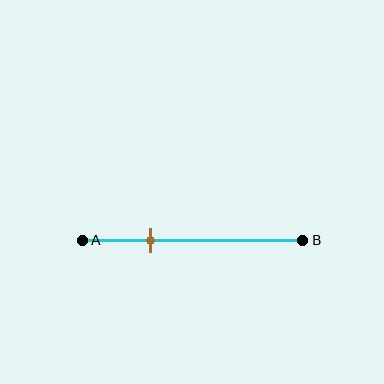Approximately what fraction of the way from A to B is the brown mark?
The brown mark is approximately 30% of the way from A to B.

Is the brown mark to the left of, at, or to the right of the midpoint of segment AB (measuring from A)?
The brown mark is to the left of the midpoint of segment AB.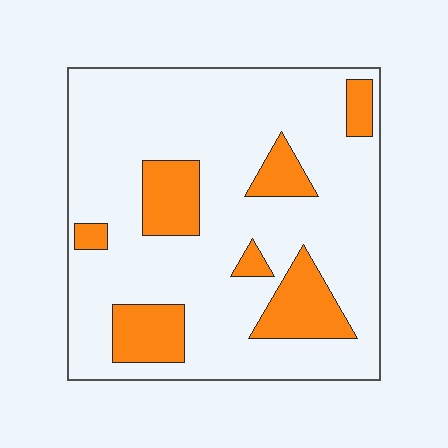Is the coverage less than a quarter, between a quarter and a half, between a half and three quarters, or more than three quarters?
Less than a quarter.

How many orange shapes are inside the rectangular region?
7.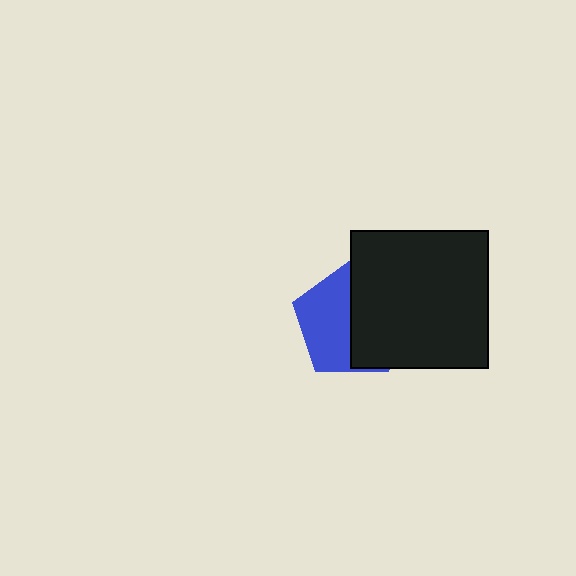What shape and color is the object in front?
The object in front is a black square.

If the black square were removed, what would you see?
You would see the complete blue pentagon.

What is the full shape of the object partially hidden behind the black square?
The partially hidden object is a blue pentagon.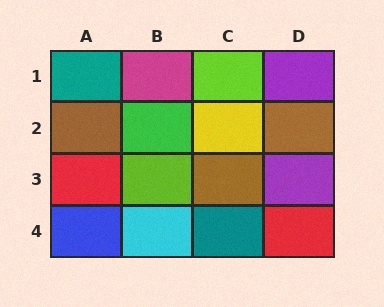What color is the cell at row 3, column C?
Brown.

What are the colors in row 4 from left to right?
Blue, cyan, teal, red.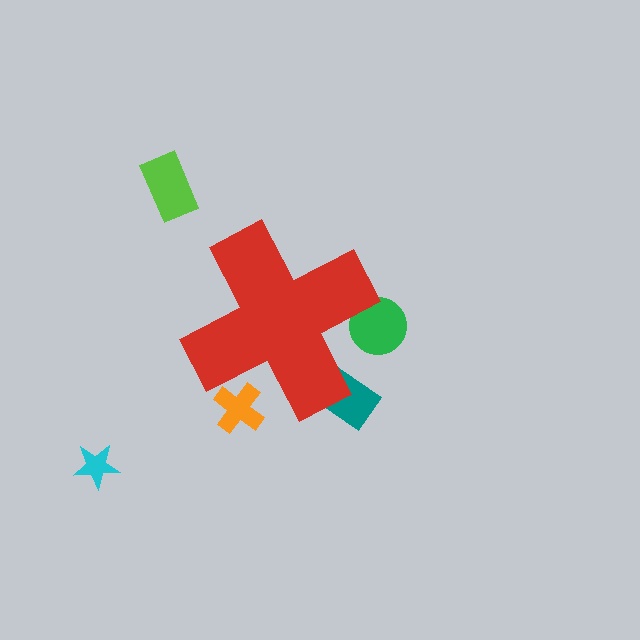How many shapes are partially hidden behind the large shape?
3 shapes are partially hidden.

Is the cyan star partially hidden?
No, the cyan star is fully visible.